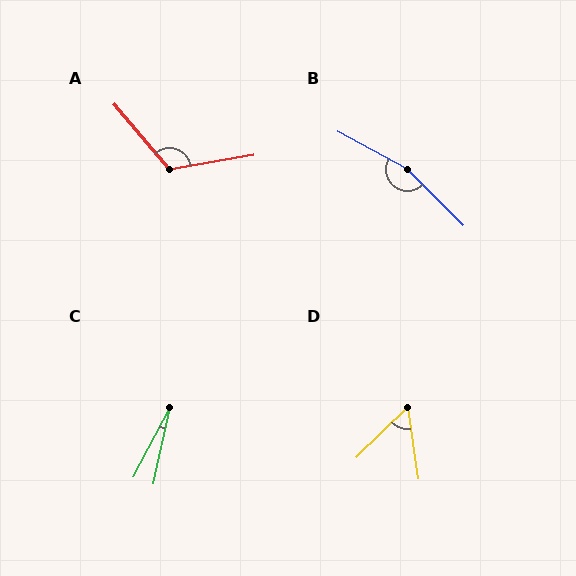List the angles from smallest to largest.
C (16°), D (54°), A (120°), B (163°).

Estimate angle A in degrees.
Approximately 120 degrees.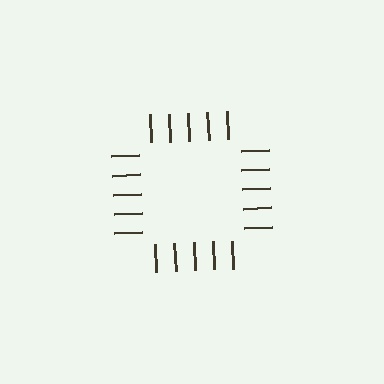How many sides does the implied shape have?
4 sides — the line-ends trace a square.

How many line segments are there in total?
20 — 5 along each of the 4 edges.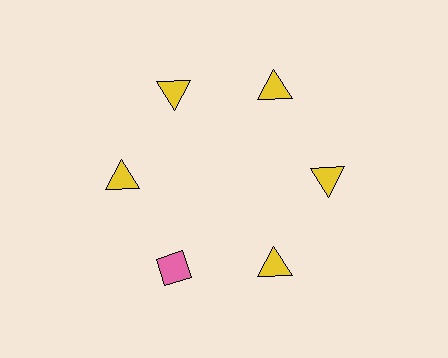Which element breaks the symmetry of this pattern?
The pink diamond at roughly the 7 o'clock position breaks the symmetry. All other shapes are yellow triangles.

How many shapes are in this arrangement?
There are 6 shapes arranged in a ring pattern.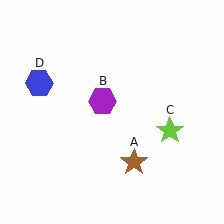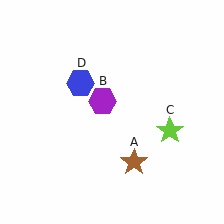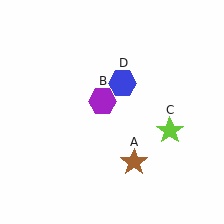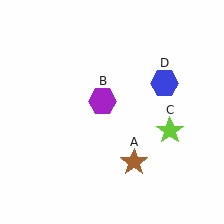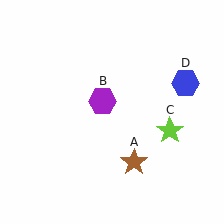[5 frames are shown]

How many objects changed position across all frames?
1 object changed position: blue hexagon (object D).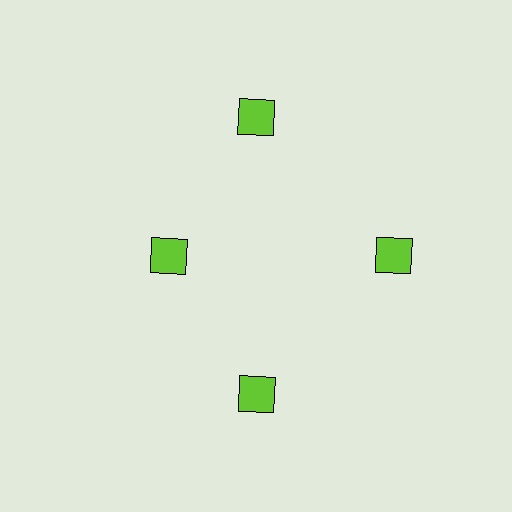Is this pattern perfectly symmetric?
No. The 4 lime squares are arranged in a ring, but one element near the 9 o'clock position is pulled inward toward the center, breaking the 4-fold rotational symmetry.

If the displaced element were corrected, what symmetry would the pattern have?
It would have 4-fold rotational symmetry — the pattern would map onto itself every 90 degrees.